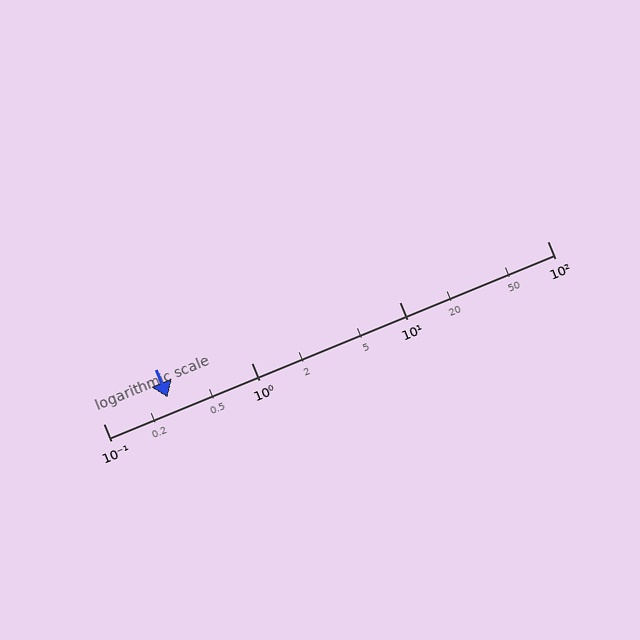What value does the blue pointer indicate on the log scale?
The pointer indicates approximately 0.27.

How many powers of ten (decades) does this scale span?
The scale spans 3 decades, from 0.1 to 100.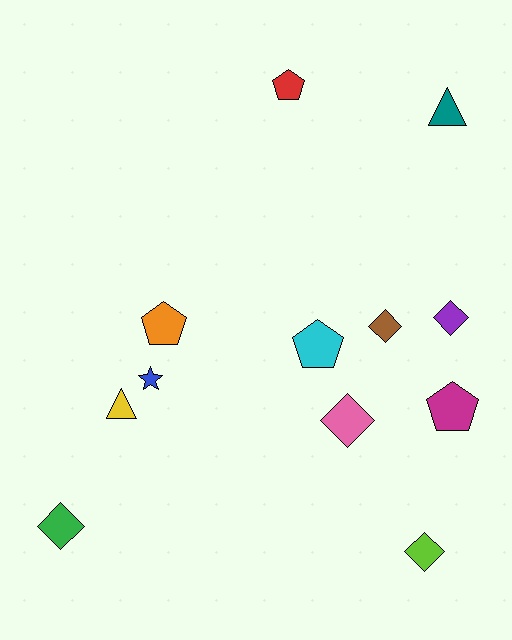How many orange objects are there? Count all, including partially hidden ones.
There is 1 orange object.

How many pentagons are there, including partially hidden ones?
There are 4 pentagons.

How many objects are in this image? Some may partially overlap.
There are 12 objects.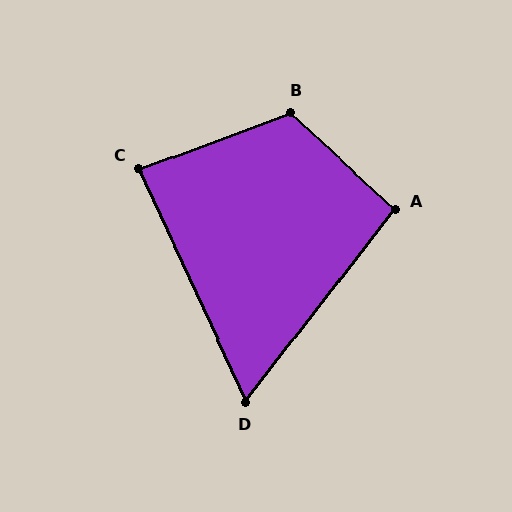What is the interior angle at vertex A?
Approximately 95 degrees (approximately right).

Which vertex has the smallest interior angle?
D, at approximately 62 degrees.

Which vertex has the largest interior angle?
B, at approximately 118 degrees.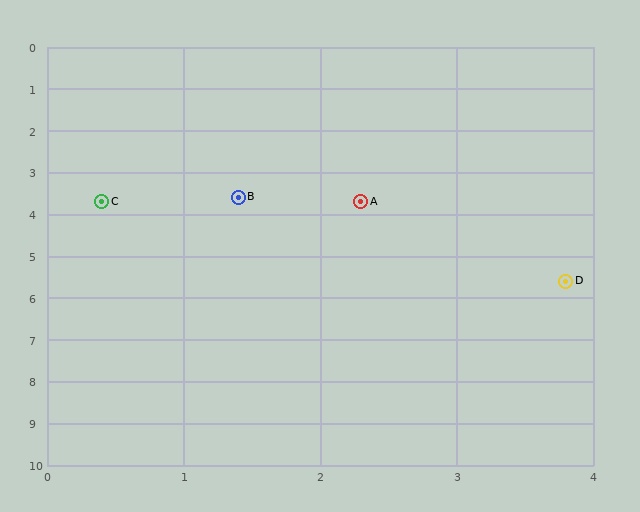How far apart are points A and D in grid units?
Points A and D are about 2.4 grid units apart.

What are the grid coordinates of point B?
Point B is at approximately (1.4, 3.6).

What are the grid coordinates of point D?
Point D is at approximately (3.8, 5.6).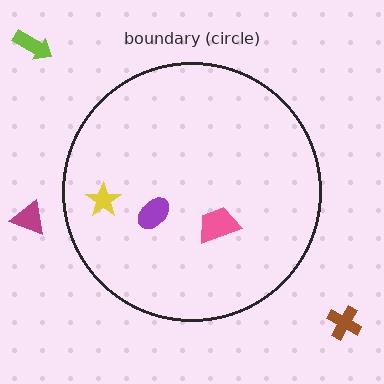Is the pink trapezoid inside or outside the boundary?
Inside.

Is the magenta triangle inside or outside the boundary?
Outside.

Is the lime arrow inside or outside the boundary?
Outside.